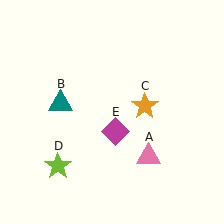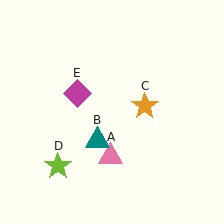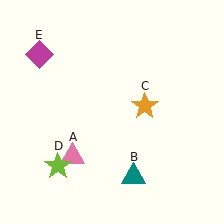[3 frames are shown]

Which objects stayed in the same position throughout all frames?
Orange star (object C) and lime star (object D) remained stationary.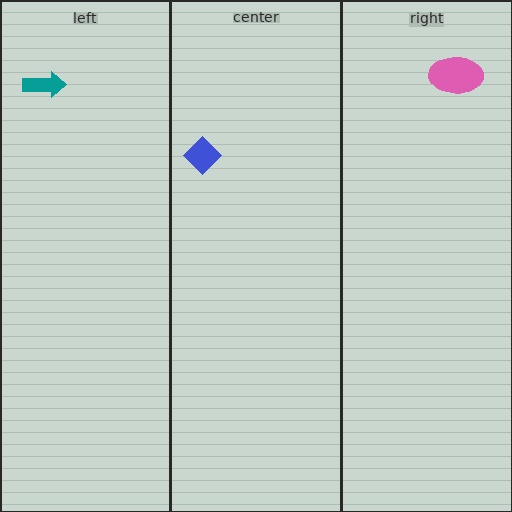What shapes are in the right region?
The pink ellipse.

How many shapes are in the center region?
1.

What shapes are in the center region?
The blue diamond.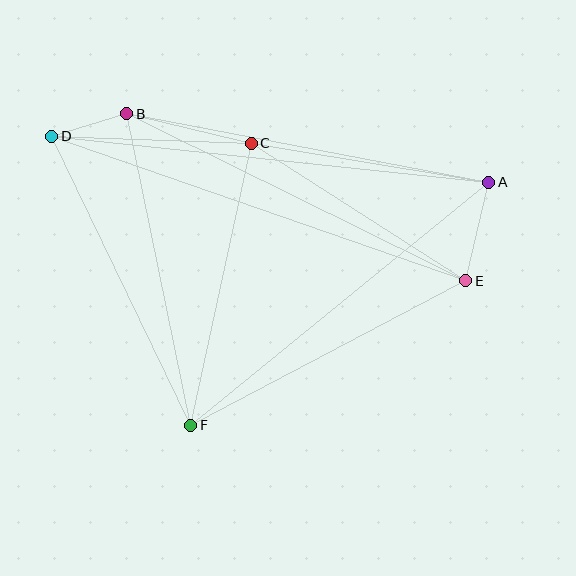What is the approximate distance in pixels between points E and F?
The distance between E and F is approximately 311 pixels.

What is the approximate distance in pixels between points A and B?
The distance between A and B is approximately 368 pixels.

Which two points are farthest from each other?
Points A and D are farthest from each other.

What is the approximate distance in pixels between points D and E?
The distance between D and E is approximately 439 pixels.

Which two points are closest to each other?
Points B and D are closest to each other.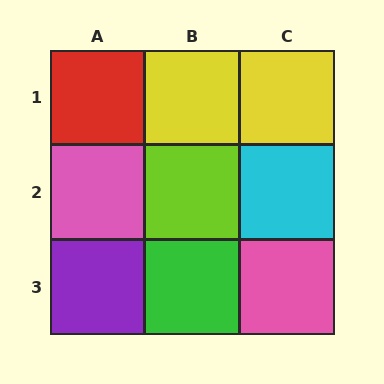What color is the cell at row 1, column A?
Red.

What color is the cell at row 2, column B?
Lime.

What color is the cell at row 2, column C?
Cyan.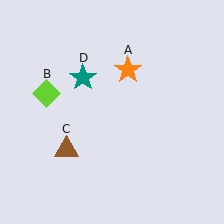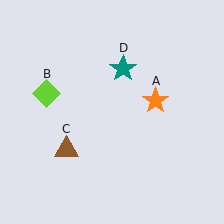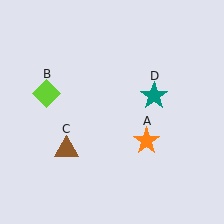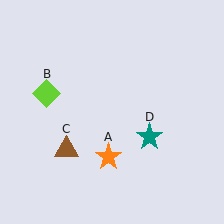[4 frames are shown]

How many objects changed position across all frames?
2 objects changed position: orange star (object A), teal star (object D).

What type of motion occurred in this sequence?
The orange star (object A), teal star (object D) rotated clockwise around the center of the scene.